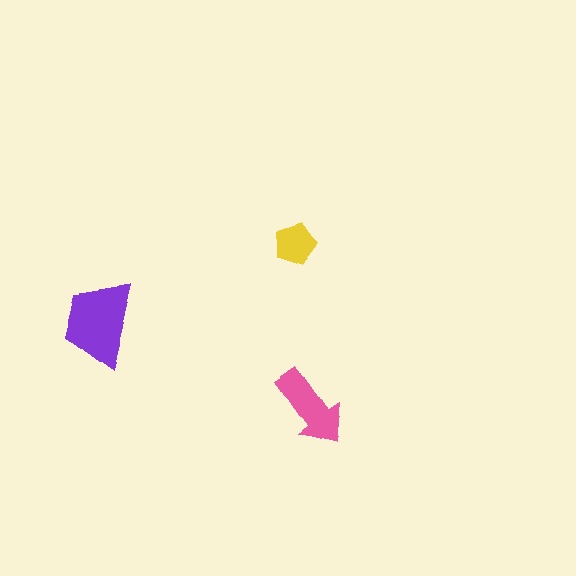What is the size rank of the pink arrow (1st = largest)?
2nd.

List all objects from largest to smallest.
The purple trapezoid, the pink arrow, the yellow pentagon.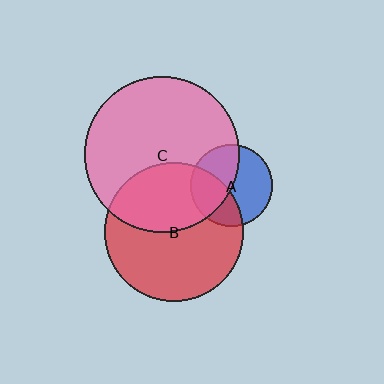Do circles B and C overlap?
Yes.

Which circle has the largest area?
Circle C (pink).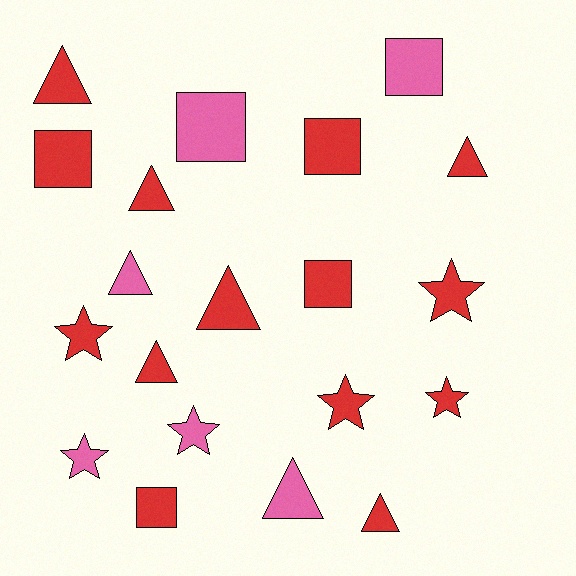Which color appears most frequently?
Red, with 14 objects.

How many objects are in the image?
There are 20 objects.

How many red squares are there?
There are 4 red squares.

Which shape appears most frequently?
Triangle, with 8 objects.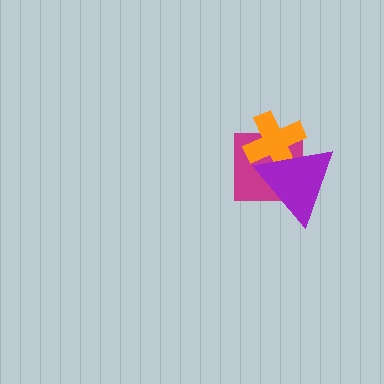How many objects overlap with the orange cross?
2 objects overlap with the orange cross.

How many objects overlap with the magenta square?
2 objects overlap with the magenta square.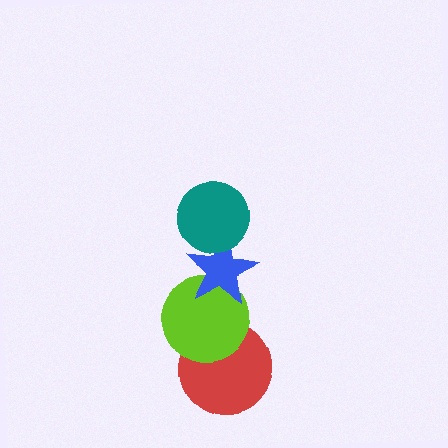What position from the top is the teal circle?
The teal circle is 1st from the top.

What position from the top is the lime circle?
The lime circle is 3rd from the top.